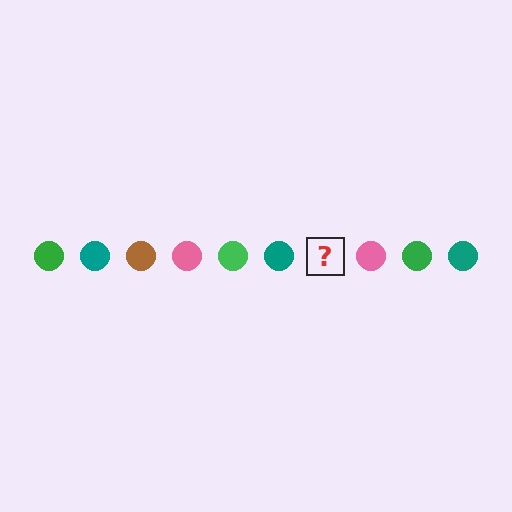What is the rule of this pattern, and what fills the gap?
The rule is that the pattern cycles through green, teal, brown, pink circles. The gap should be filled with a brown circle.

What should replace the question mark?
The question mark should be replaced with a brown circle.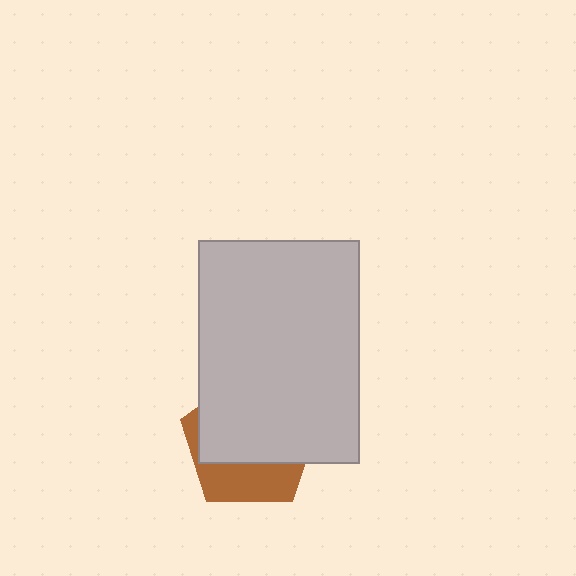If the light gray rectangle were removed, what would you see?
You would see the complete brown pentagon.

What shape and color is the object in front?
The object in front is a light gray rectangle.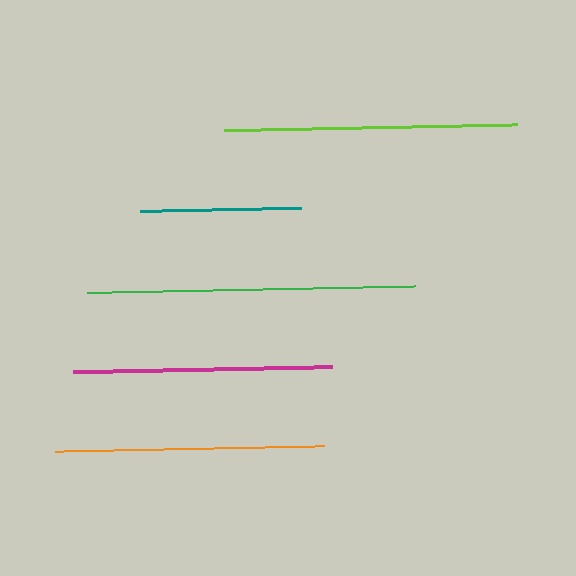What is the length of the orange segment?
The orange segment is approximately 269 pixels long.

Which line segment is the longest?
The green line is the longest at approximately 328 pixels.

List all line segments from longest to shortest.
From longest to shortest: green, lime, orange, magenta, teal.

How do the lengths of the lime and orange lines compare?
The lime and orange lines are approximately the same length.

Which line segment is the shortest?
The teal line is the shortest at approximately 162 pixels.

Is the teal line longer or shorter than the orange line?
The orange line is longer than the teal line.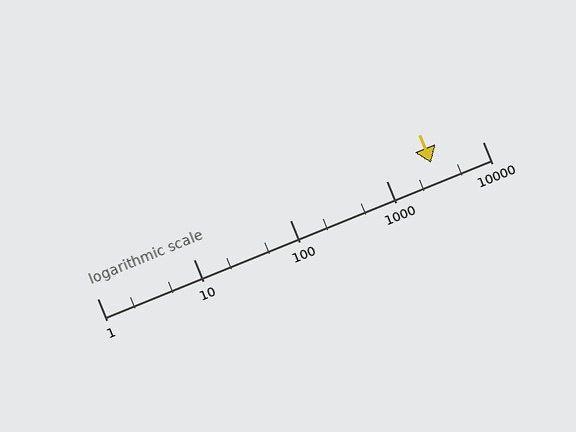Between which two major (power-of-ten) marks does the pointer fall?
The pointer is between 1000 and 10000.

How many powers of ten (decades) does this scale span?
The scale spans 4 decades, from 1 to 10000.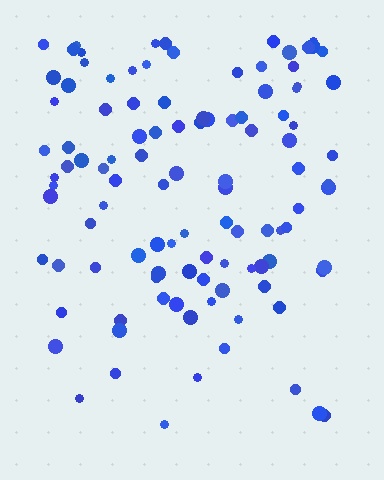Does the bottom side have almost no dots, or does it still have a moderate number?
Still a moderate number, just noticeably fewer than the top.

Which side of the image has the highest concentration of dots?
The top.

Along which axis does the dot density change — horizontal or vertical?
Vertical.